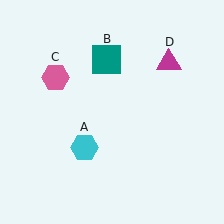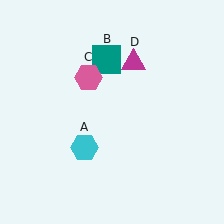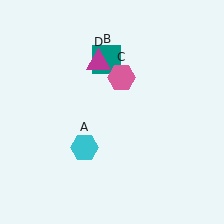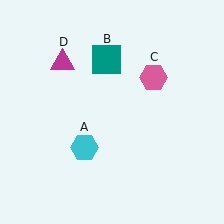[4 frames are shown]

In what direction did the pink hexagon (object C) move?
The pink hexagon (object C) moved right.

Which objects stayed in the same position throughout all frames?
Cyan hexagon (object A) and teal square (object B) remained stationary.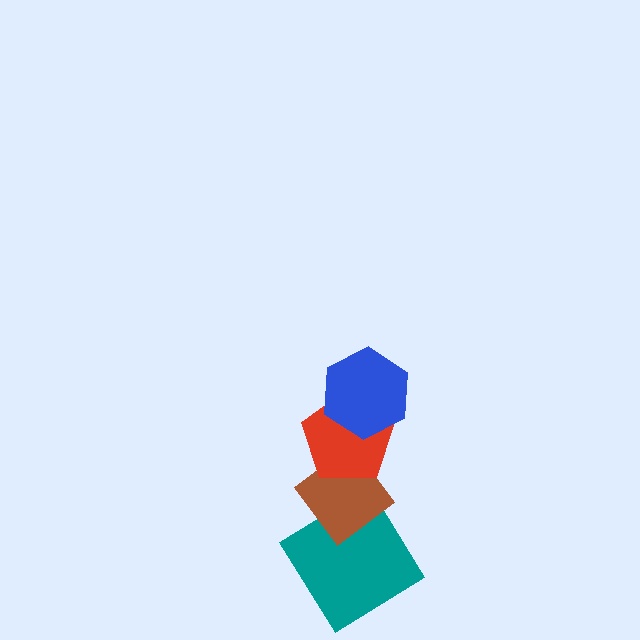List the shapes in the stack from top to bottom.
From top to bottom: the blue hexagon, the red pentagon, the brown diamond, the teal diamond.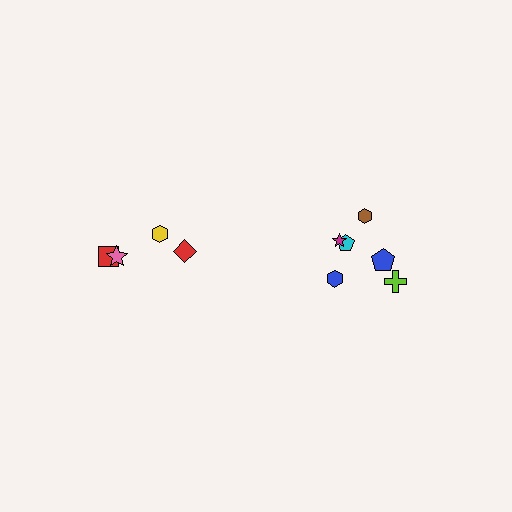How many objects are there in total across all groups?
There are 10 objects.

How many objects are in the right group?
There are 6 objects.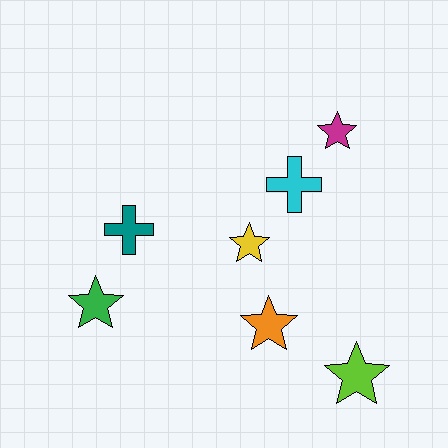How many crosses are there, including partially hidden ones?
There are 2 crosses.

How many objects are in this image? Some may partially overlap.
There are 7 objects.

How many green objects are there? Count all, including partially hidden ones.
There is 1 green object.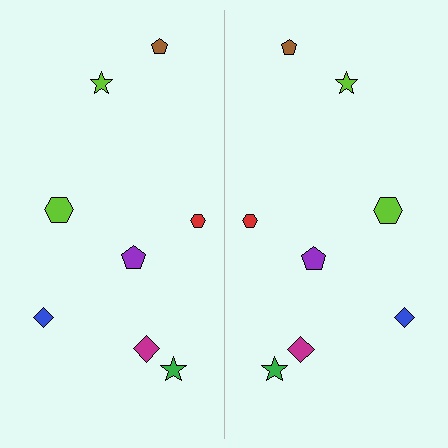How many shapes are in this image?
There are 16 shapes in this image.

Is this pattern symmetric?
Yes, this pattern has bilateral (reflection) symmetry.